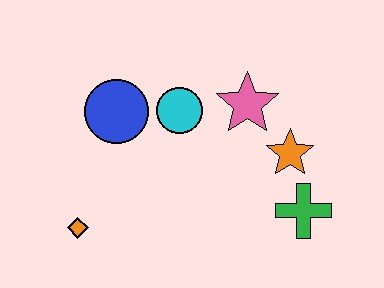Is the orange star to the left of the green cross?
Yes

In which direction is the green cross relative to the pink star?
The green cross is below the pink star.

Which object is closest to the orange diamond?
The blue circle is closest to the orange diamond.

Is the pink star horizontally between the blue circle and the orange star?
Yes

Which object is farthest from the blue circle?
The green cross is farthest from the blue circle.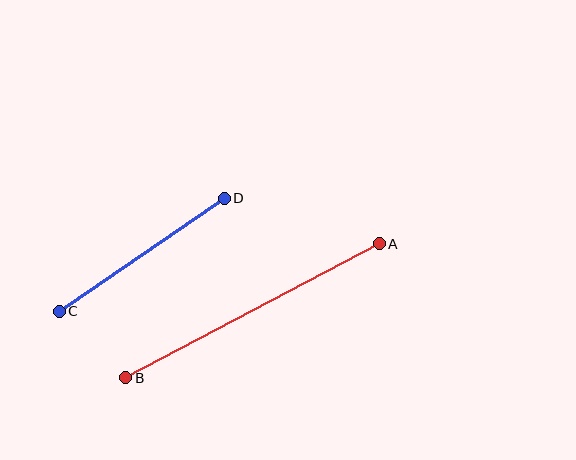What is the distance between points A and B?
The distance is approximately 286 pixels.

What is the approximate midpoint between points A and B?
The midpoint is at approximately (252, 311) pixels.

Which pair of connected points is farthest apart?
Points A and B are farthest apart.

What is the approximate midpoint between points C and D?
The midpoint is at approximately (142, 255) pixels.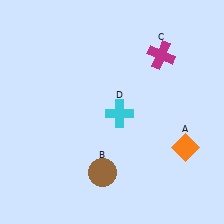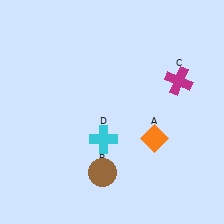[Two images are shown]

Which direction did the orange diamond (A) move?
The orange diamond (A) moved left.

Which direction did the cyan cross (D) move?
The cyan cross (D) moved down.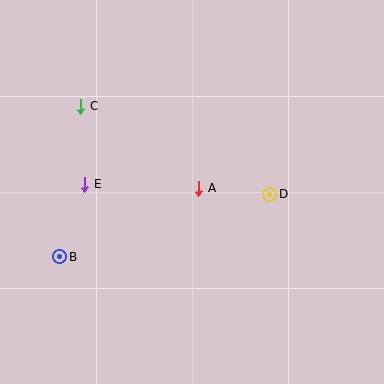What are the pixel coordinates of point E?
Point E is at (85, 184).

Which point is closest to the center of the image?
Point A at (199, 188) is closest to the center.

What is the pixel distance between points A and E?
The distance between A and E is 114 pixels.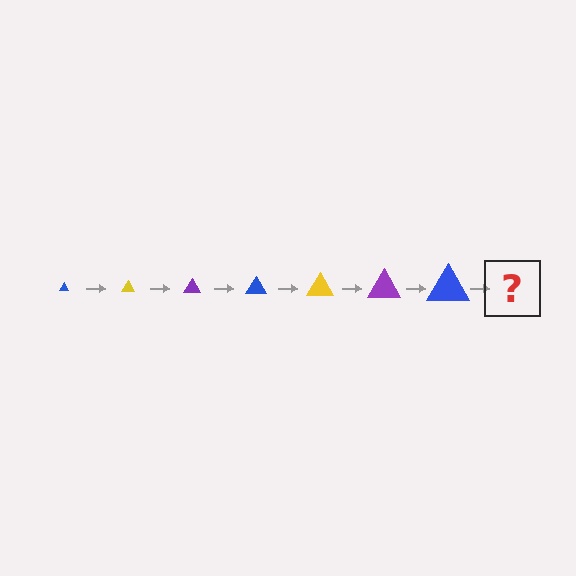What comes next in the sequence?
The next element should be a yellow triangle, larger than the previous one.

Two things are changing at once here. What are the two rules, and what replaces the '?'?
The two rules are that the triangle grows larger each step and the color cycles through blue, yellow, and purple. The '?' should be a yellow triangle, larger than the previous one.